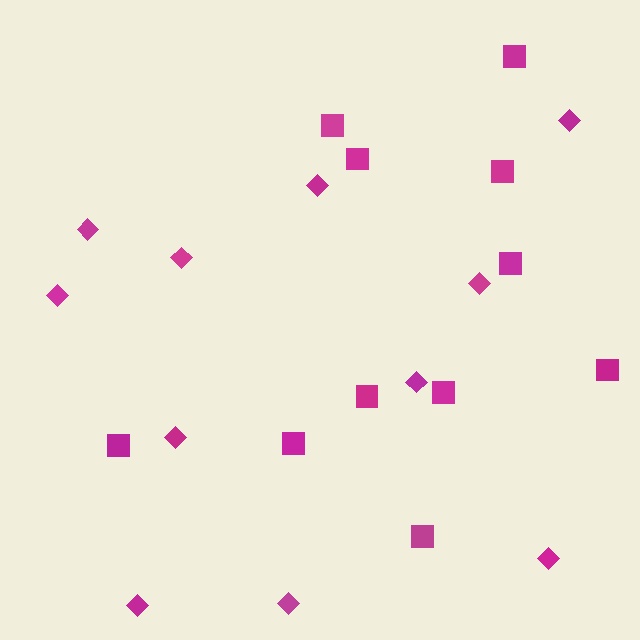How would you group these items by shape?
There are 2 groups: one group of squares (11) and one group of diamonds (11).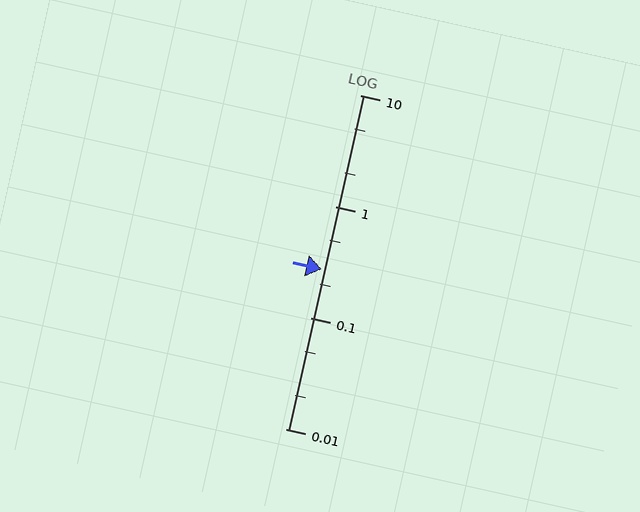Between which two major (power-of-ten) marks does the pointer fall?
The pointer is between 0.1 and 1.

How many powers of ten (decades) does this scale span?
The scale spans 3 decades, from 0.01 to 10.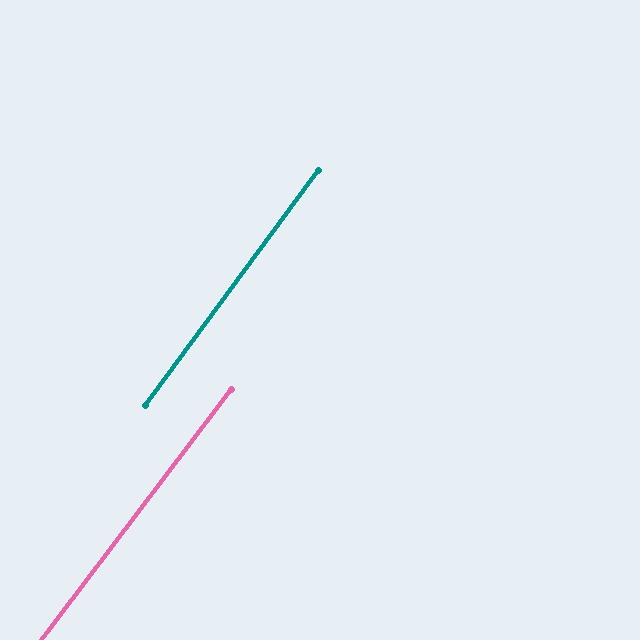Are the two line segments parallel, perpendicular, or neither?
Parallel — their directions differ by only 0.9°.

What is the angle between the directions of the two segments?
Approximately 1 degree.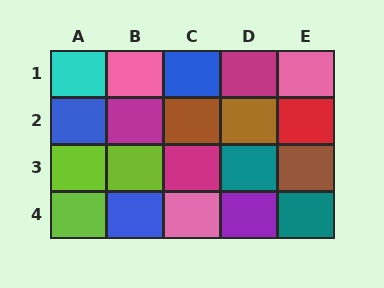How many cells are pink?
3 cells are pink.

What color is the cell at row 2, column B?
Magenta.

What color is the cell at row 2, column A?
Blue.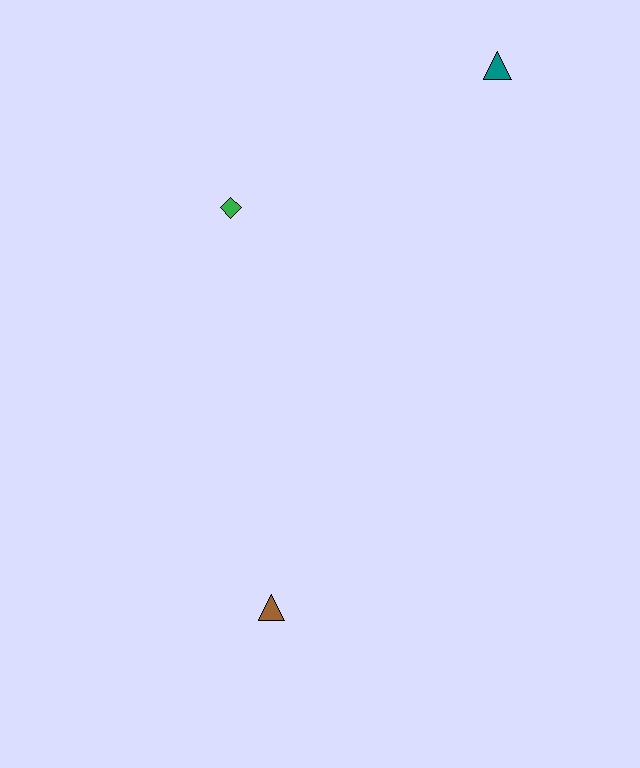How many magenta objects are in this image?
There are no magenta objects.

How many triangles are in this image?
There are 2 triangles.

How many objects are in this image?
There are 3 objects.